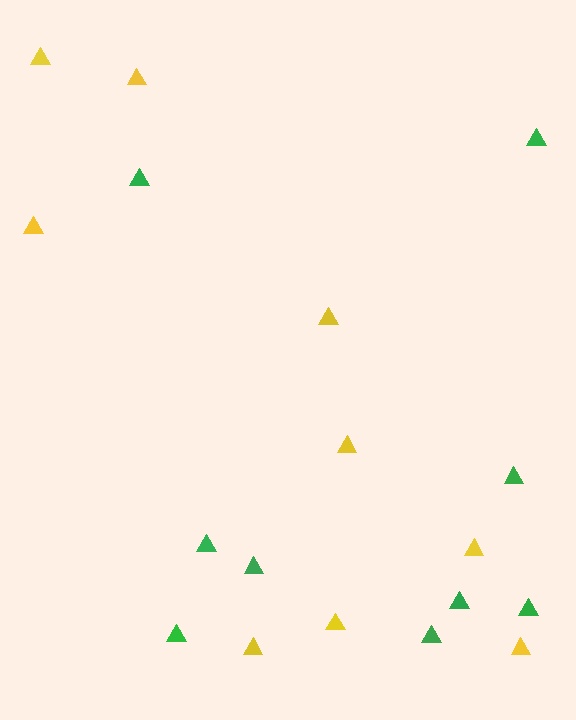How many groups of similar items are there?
There are 2 groups: one group of green triangles (9) and one group of yellow triangles (9).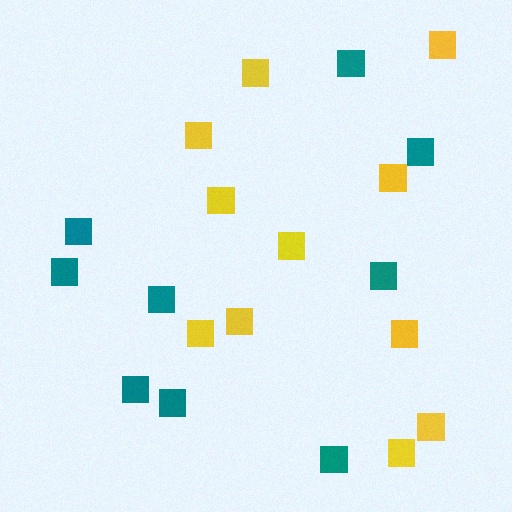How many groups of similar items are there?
There are 2 groups: one group of teal squares (9) and one group of yellow squares (11).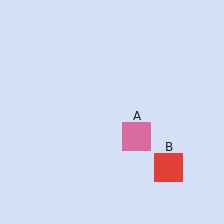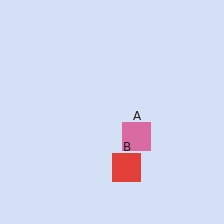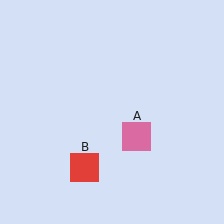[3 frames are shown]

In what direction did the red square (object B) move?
The red square (object B) moved left.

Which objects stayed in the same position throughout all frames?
Pink square (object A) remained stationary.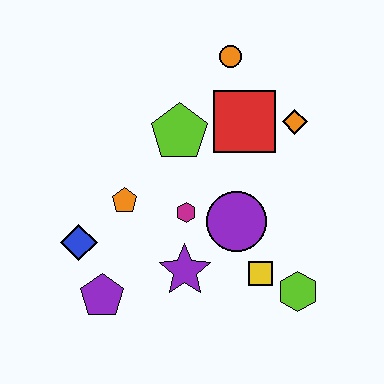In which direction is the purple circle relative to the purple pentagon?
The purple circle is to the right of the purple pentagon.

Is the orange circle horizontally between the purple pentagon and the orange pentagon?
No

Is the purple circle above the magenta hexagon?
No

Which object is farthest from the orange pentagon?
The lime hexagon is farthest from the orange pentagon.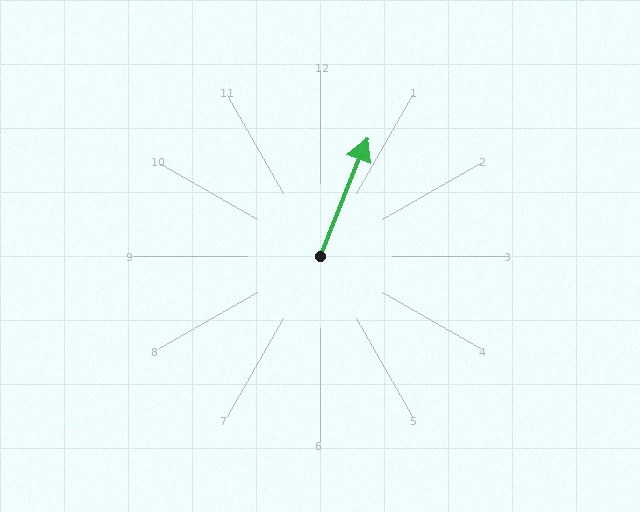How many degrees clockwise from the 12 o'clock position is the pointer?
Approximately 22 degrees.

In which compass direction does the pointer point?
North.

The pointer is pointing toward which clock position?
Roughly 1 o'clock.